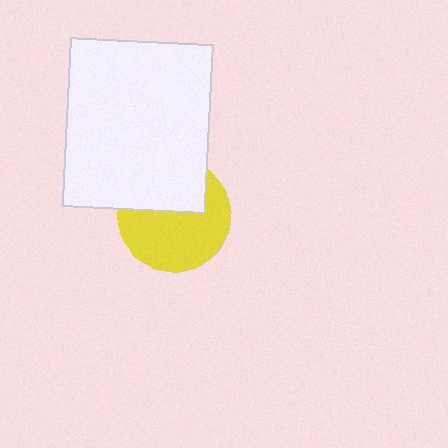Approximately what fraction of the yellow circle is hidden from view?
Roughly 39% of the yellow circle is hidden behind the white rectangle.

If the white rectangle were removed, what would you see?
You would see the complete yellow circle.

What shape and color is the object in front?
The object in front is a white rectangle.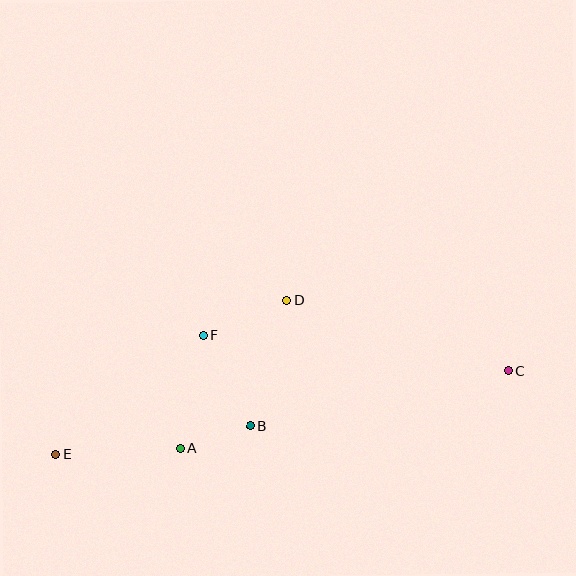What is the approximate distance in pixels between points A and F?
The distance between A and F is approximately 115 pixels.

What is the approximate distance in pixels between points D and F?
The distance between D and F is approximately 91 pixels.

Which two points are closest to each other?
Points A and B are closest to each other.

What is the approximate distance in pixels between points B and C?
The distance between B and C is approximately 264 pixels.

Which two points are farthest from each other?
Points C and E are farthest from each other.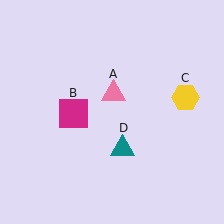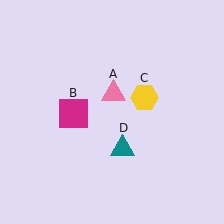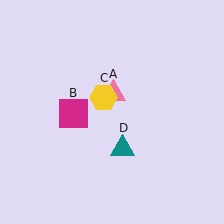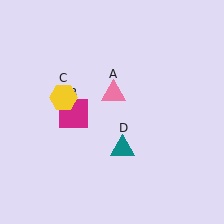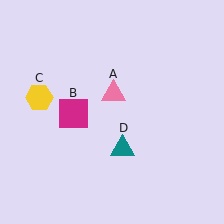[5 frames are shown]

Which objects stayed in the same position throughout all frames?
Pink triangle (object A) and magenta square (object B) and teal triangle (object D) remained stationary.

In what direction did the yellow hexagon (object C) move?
The yellow hexagon (object C) moved left.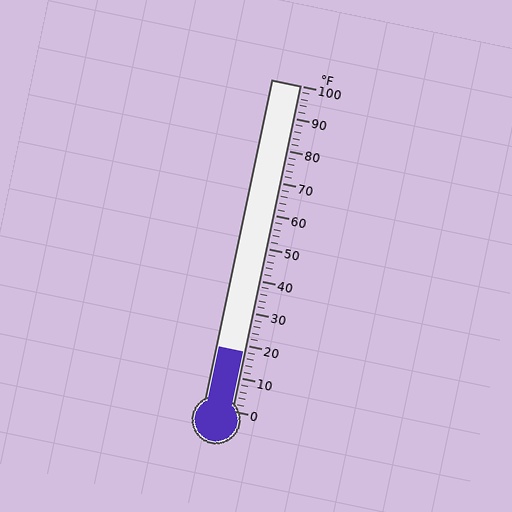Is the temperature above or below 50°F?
The temperature is below 50°F.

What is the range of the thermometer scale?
The thermometer scale ranges from 0°F to 100°F.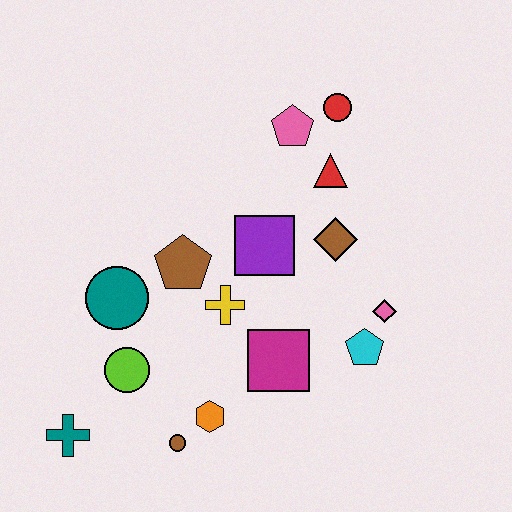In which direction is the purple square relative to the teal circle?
The purple square is to the right of the teal circle.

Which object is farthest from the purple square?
The teal cross is farthest from the purple square.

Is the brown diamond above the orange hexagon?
Yes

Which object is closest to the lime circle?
The teal circle is closest to the lime circle.